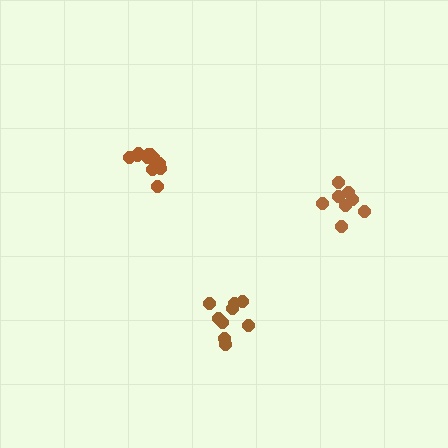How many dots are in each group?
Group 1: 9 dots, Group 2: 11 dots, Group 3: 8 dots (28 total).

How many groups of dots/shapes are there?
There are 3 groups.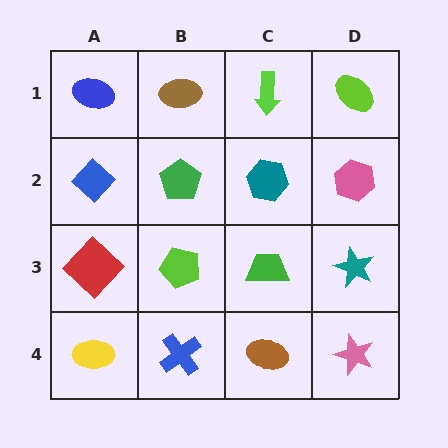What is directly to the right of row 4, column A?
A blue cross.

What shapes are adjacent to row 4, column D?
A teal star (row 3, column D), a brown ellipse (row 4, column C).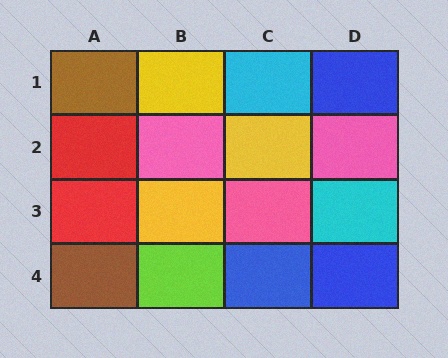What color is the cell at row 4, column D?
Blue.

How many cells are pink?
3 cells are pink.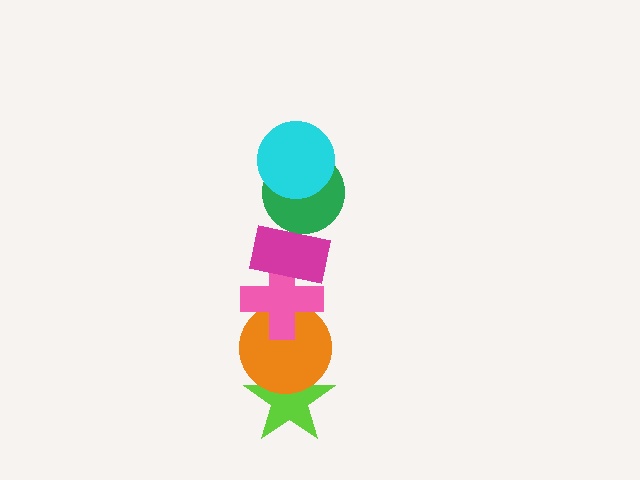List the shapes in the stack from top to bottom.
From top to bottom: the cyan circle, the green circle, the magenta rectangle, the pink cross, the orange circle, the lime star.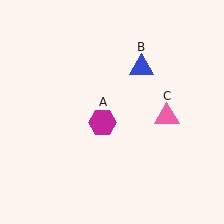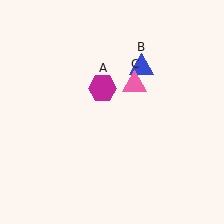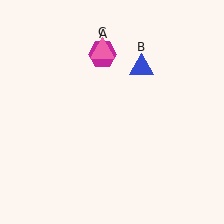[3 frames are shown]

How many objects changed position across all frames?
2 objects changed position: magenta hexagon (object A), pink triangle (object C).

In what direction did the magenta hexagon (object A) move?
The magenta hexagon (object A) moved up.